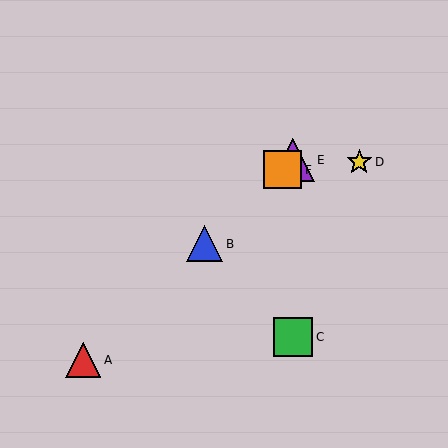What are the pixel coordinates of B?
Object B is at (205, 244).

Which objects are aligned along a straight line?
Objects A, B, E, F are aligned along a straight line.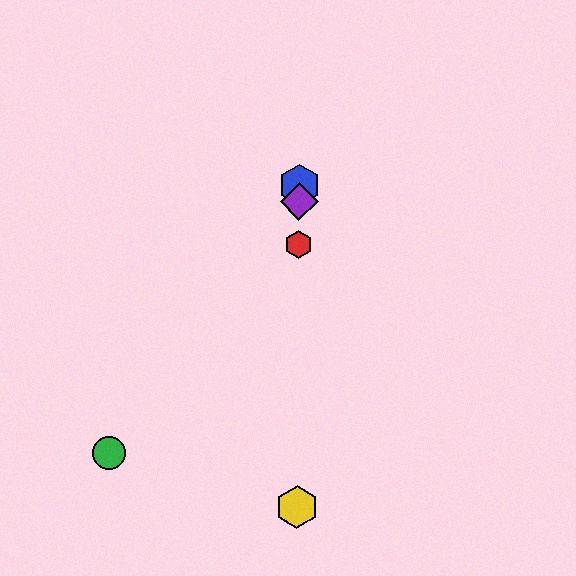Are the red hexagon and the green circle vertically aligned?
No, the red hexagon is at x≈298 and the green circle is at x≈109.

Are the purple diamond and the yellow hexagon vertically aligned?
Yes, both are at x≈299.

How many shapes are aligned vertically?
4 shapes (the red hexagon, the blue hexagon, the yellow hexagon, the purple diamond) are aligned vertically.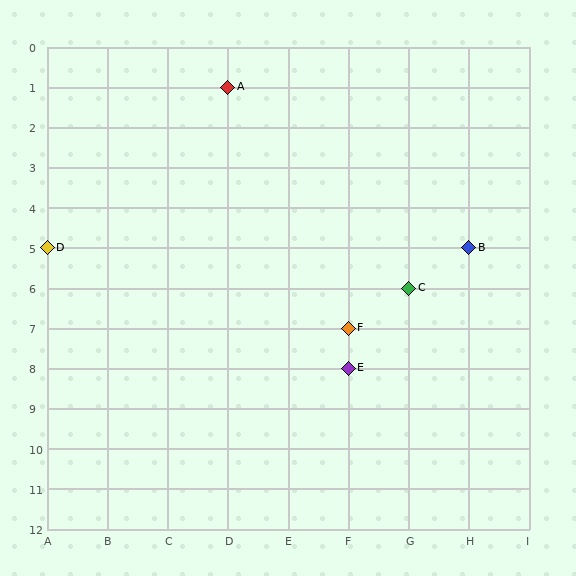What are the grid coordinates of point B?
Point B is at grid coordinates (H, 5).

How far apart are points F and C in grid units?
Points F and C are 1 column and 1 row apart (about 1.4 grid units diagonally).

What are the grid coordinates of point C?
Point C is at grid coordinates (G, 6).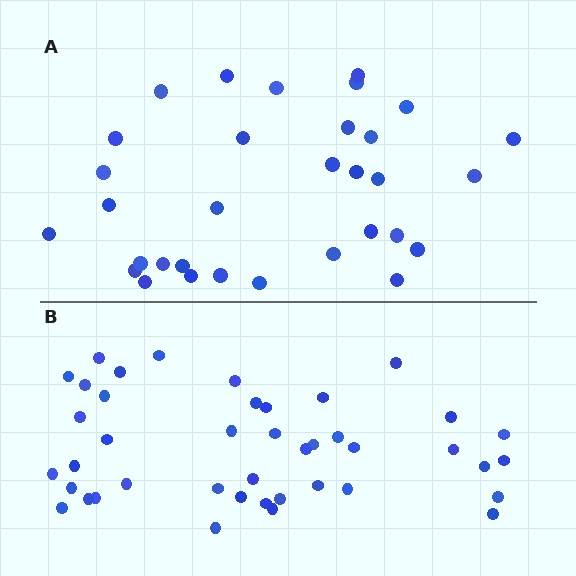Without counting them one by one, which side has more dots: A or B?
Region B (the bottom region) has more dots.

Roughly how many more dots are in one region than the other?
Region B has roughly 10 or so more dots than region A.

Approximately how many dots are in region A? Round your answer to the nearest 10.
About 30 dots. (The exact count is 32, which rounds to 30.)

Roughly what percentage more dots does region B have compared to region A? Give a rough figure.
About 30% more.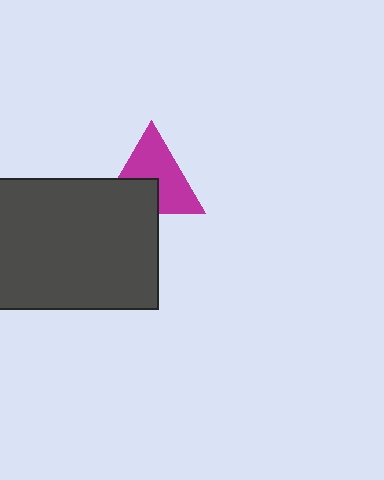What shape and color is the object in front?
The object in front is a dark gray rectangle.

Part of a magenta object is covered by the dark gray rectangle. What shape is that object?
It is a triangle.